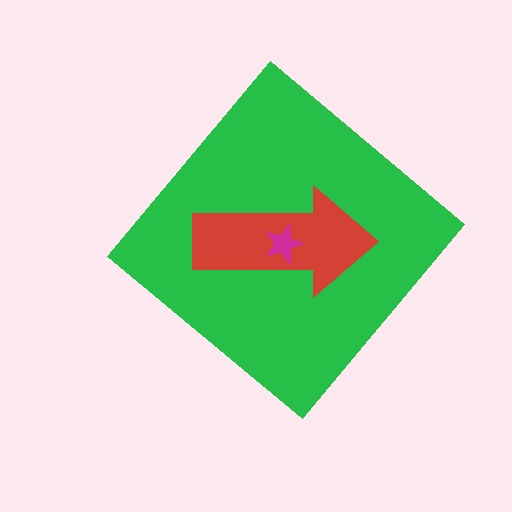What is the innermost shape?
The magenta star.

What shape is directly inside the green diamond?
The red arrow.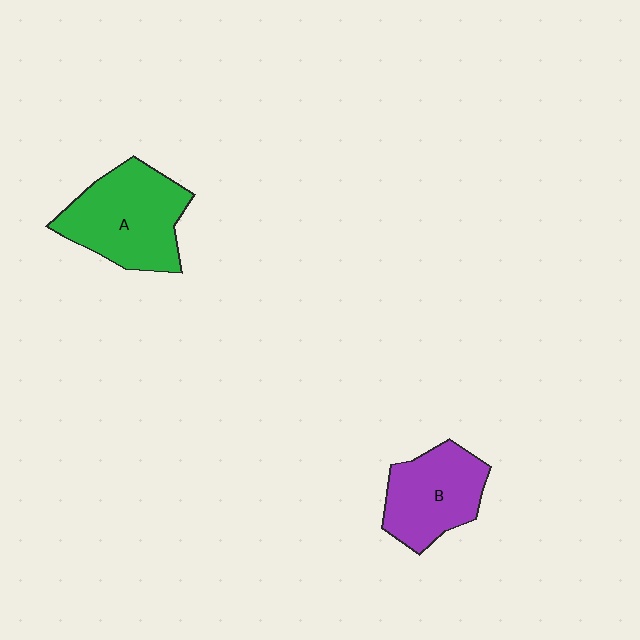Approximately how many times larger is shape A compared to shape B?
Approximately 1.3 times.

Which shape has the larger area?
Shape A (green).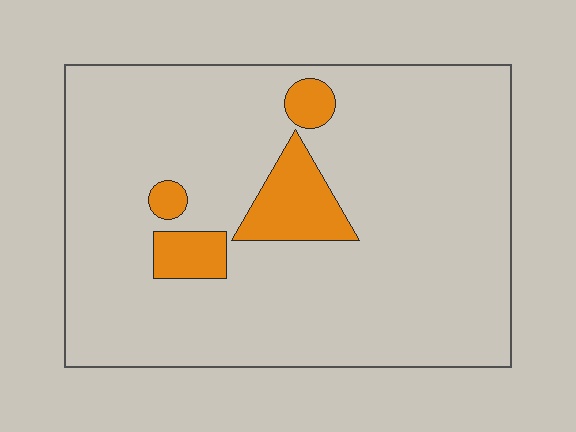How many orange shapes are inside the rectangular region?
4.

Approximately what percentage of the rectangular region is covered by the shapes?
Approximately 10%.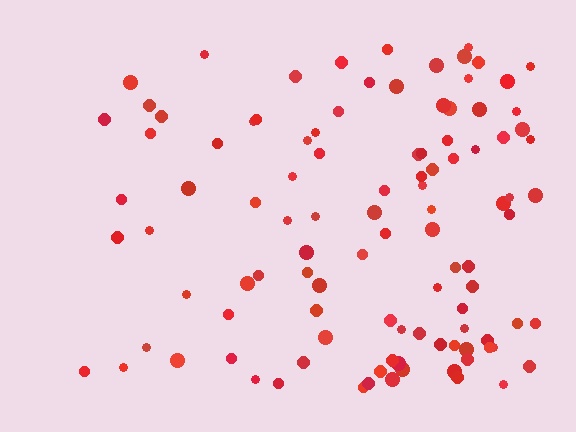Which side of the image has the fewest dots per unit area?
The left.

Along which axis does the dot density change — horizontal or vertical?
Horizontal.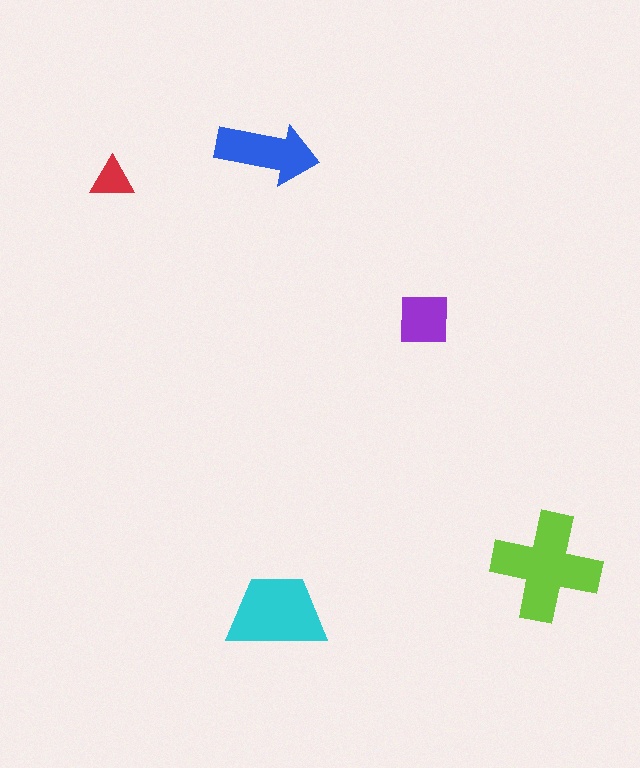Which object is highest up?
The blue arrow is topmost.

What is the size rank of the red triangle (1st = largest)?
5th.